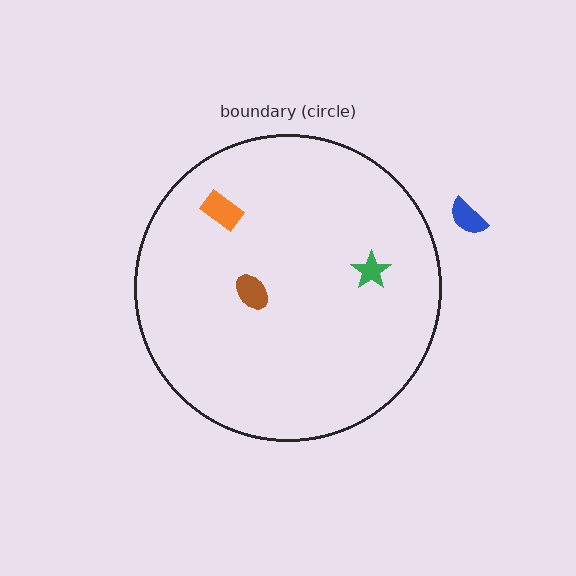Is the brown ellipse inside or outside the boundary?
Inside.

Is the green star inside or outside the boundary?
Inside.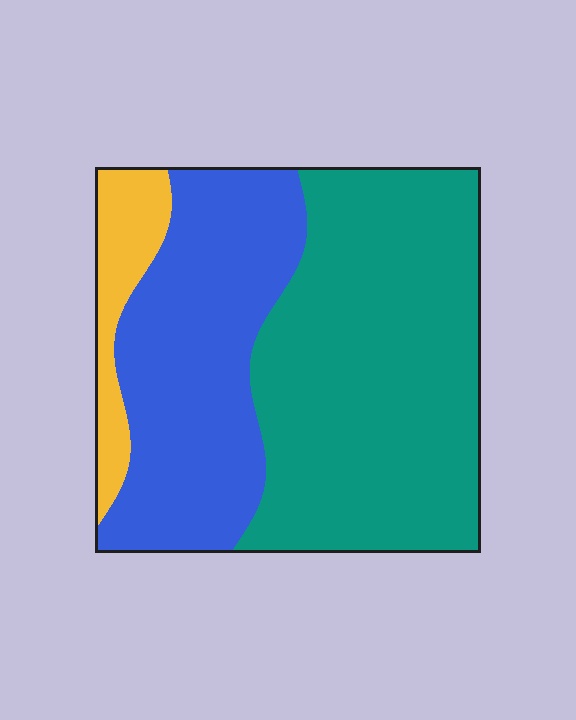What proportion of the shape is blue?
Blue covers 36% of the shape.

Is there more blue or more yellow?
Blue.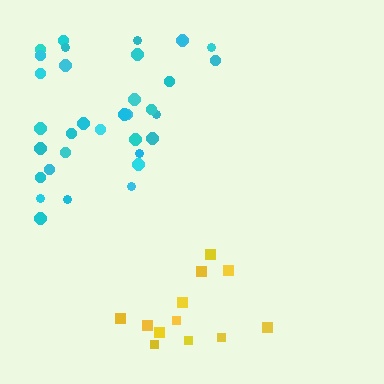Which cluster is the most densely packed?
Cyan.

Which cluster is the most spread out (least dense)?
Yellow.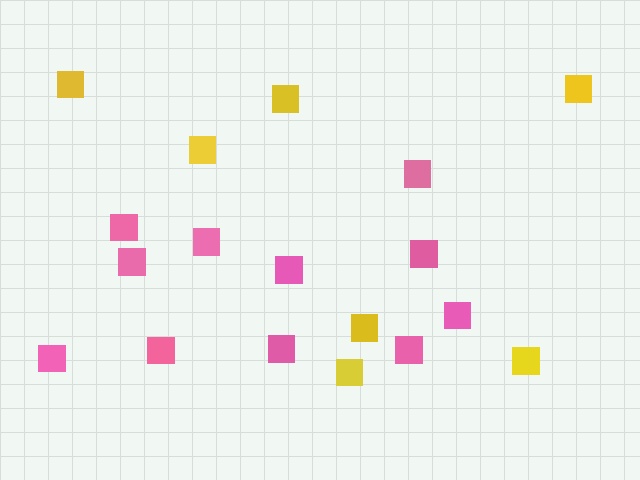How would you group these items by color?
There are 2 groups: one group of pink squares (11) and one group of yellow squares (7).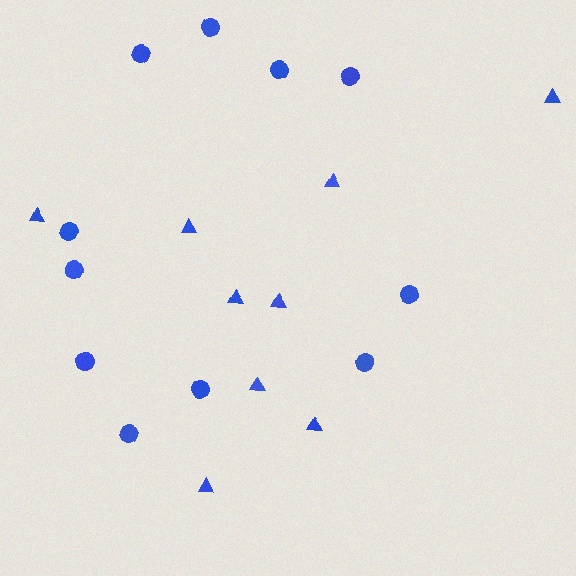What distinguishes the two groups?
There are 2 groups: one group of triangles (9) and one group of circles (11).